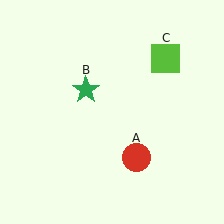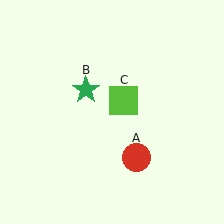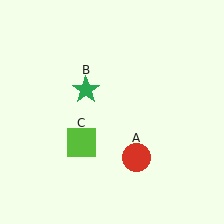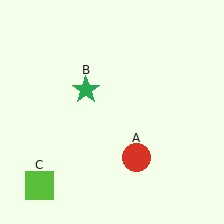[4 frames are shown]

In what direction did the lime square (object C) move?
The lime square (object C) moved down and to the left.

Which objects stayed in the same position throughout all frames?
Red circle (object A) and green star (object B) remained stationary.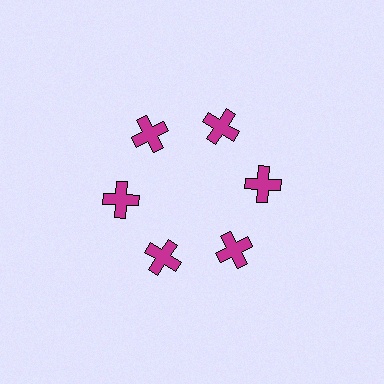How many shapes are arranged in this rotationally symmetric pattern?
There are 6 shapes, arranged in 6 groups of 1.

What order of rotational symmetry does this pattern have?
This pattern has 6-fold rotational symmetry.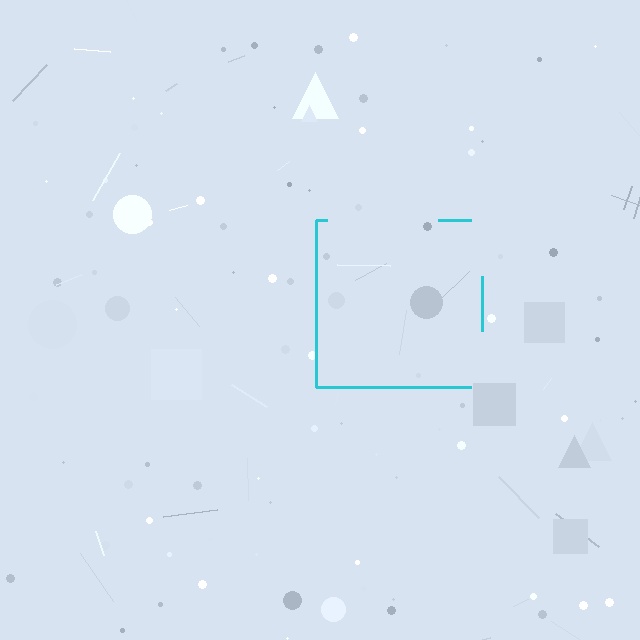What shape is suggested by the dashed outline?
The dashed outline suggests a square.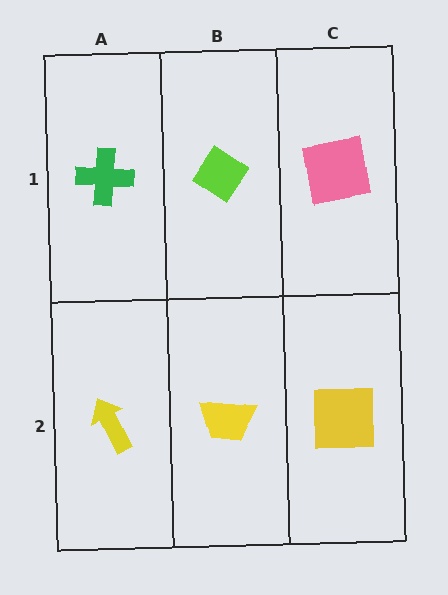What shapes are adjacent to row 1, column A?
A yellow arrow (row 2, column A), a lime diamond (row 1, column B).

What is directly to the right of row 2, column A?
A yellow trapezoid.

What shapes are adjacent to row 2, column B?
A lime diamond (row 1, column B), a yellow arrow (row 2, column A), a yellow square (row 2, column C).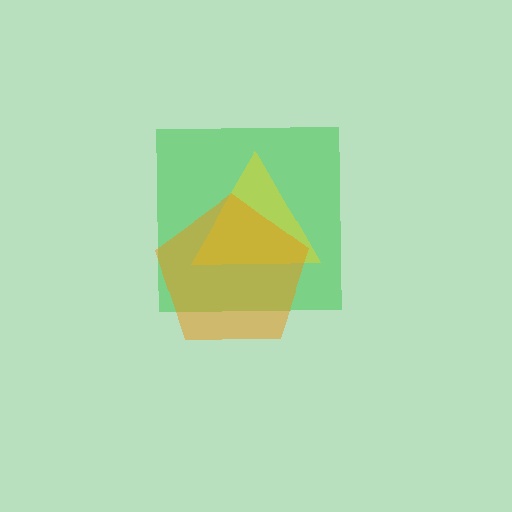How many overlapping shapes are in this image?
There are 3 overlapping shapes in the image.